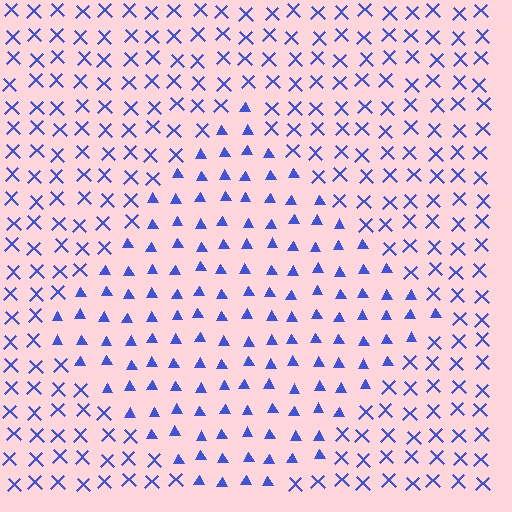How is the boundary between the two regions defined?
The boundary is defined by a change in element shape: triangles inside vs. X marks outside. All elements share the same color and spacing.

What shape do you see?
I see a diamond.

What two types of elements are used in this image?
The image uses triangles inside the diamond region and X marks outside it.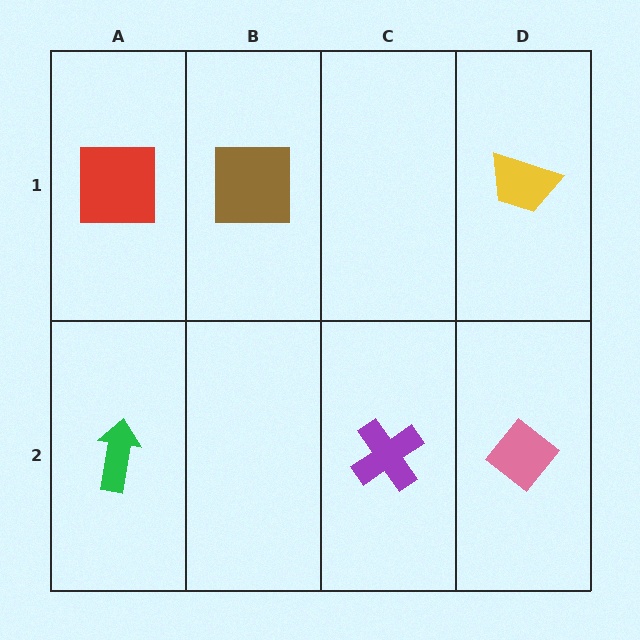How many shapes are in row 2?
3 shapes.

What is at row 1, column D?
A yellow trapezoid.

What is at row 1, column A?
A red square.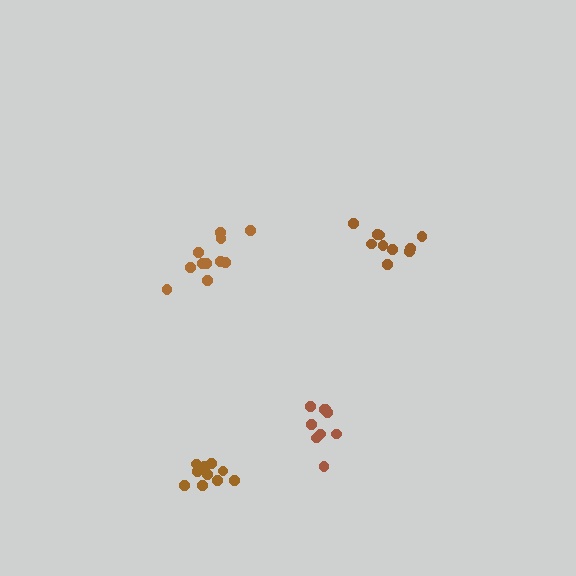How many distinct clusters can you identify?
There are 4 distinct clusters.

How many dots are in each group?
Group 1: 10 dots, Group 2: 13 dots, Group 3: 9 dots, Group 4: 10 dots (42 total).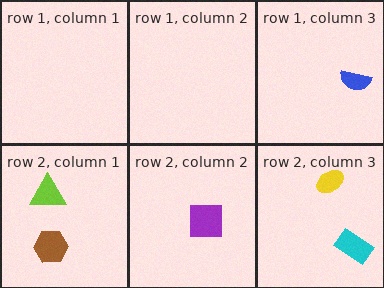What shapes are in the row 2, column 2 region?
The purple square.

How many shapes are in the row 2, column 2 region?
1.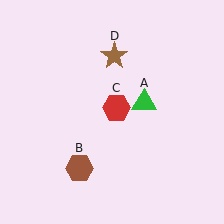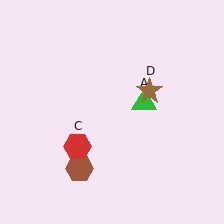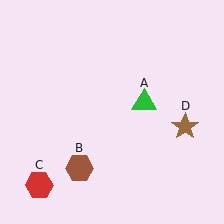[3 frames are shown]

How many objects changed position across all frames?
2 objects changed position: red hexagon (object C), brown star (object D).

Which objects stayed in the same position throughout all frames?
Green triangle (object A) and brown hexagon (object B) remained stationary.